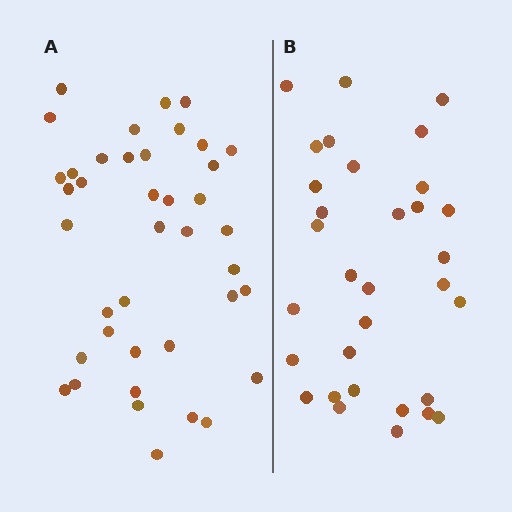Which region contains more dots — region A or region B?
Region A (the left region) has more dots.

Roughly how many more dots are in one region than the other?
Region A has roughly 8 or so more dots than region B.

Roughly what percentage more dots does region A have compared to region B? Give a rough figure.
About 25% more.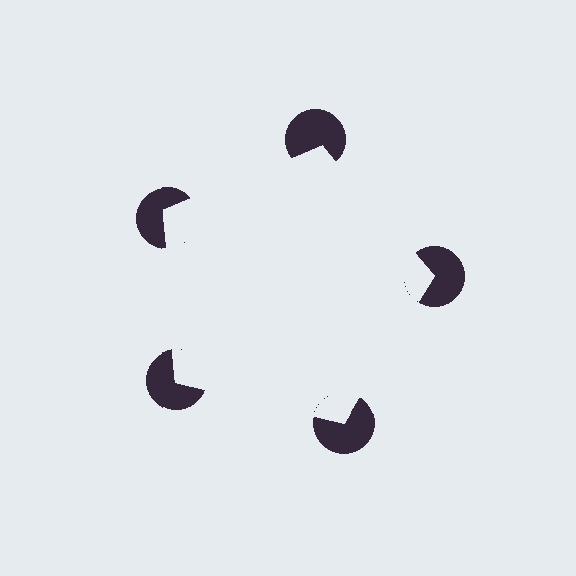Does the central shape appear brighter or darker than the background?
It typically appears slightly brighter than the background, even though no actual brightness change is drawn.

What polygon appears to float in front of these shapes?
An illusory pentagon — its edges are inferred from the aligned wedge cuts in the pac-man discs, not physically drawn.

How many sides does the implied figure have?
5 sides.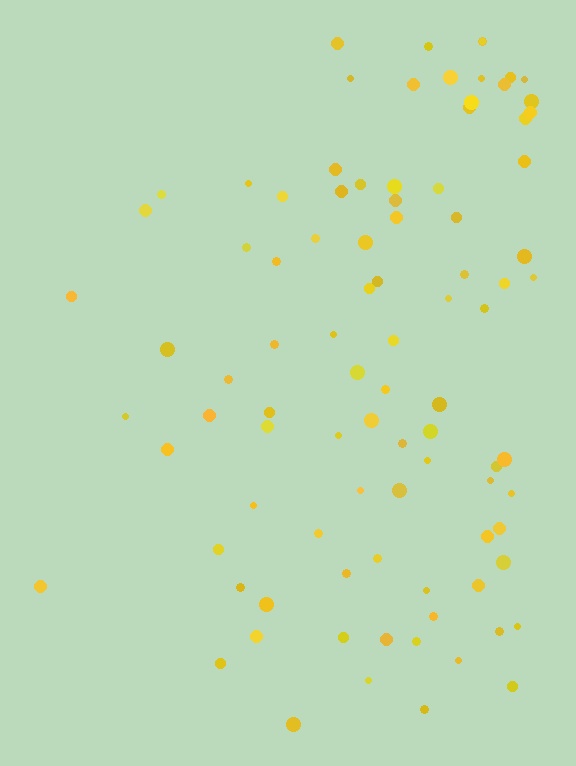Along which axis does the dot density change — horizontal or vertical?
Horizontal.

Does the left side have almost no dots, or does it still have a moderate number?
Still a moderate number, just noticeably fewer than the right.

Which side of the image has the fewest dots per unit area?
The left.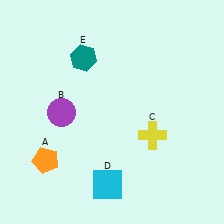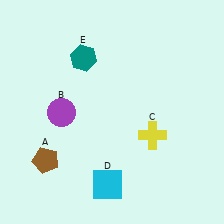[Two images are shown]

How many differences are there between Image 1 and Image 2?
There is 1 difference between the two images.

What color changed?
The pentagon (A) changed from orange in Image 1 to brown in Image 2.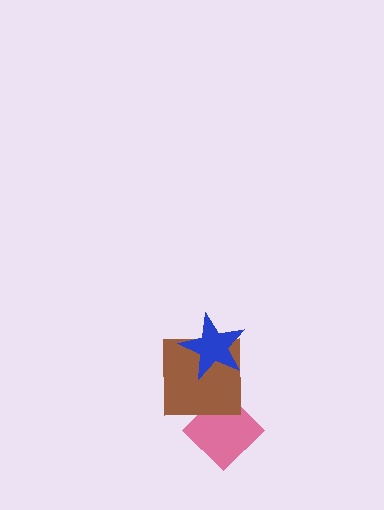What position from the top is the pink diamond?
The pink diamond is 3rd from the top.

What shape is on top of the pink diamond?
The brown square is on top of the pink diamond.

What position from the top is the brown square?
The brown square is 2nd from the top.